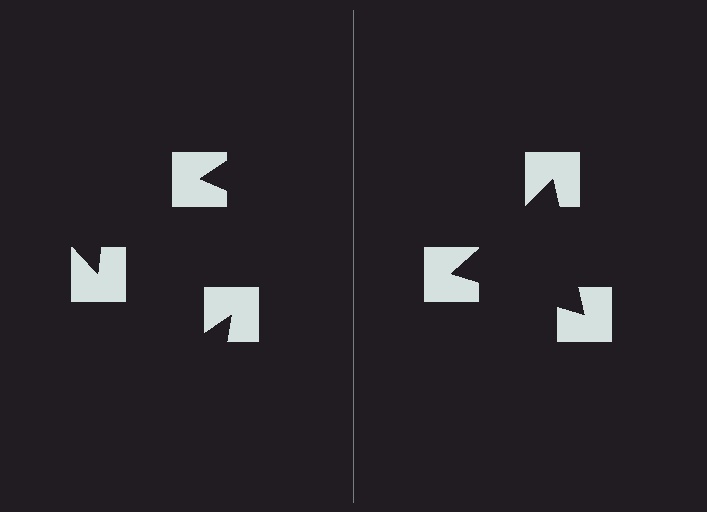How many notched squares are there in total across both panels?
6 — 3 on each side.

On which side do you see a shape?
An illusory triangle appears on the right side. On the left side the wedge cuts are rotated, so no coherent shape forms.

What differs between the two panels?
The notched squares are positioned identically on both sides; only the wedge orientations differ. On the right they align to a triangle; on the left they are misaligned.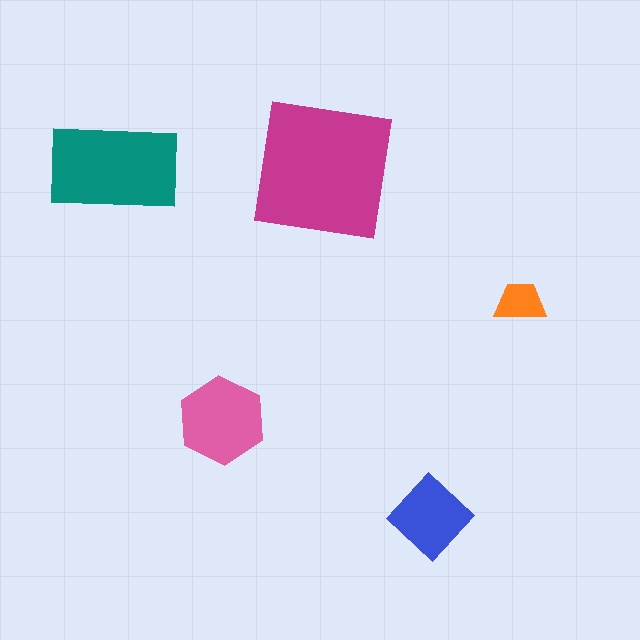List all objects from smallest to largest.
The orange trapezoid, the blue diamond, the pink hexagon, the teal rectangle, the magenta square.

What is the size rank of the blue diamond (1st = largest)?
4th.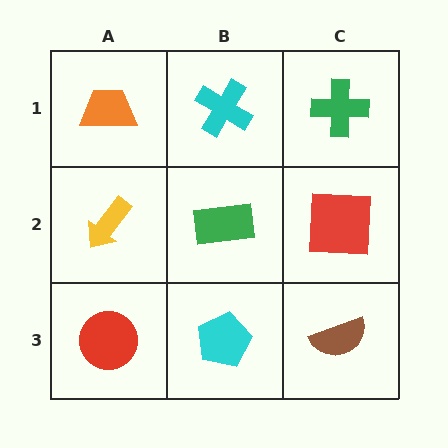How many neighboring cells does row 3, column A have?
2.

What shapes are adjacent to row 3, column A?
A yellow arrow (row 2, column A), a cyan pentagon (row 3, column B).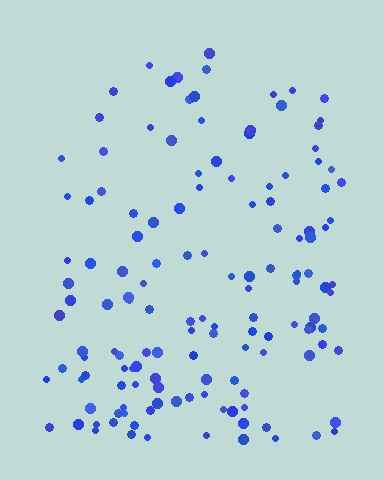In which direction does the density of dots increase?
From top to bottom, with the bottom side densest.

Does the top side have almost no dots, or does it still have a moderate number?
Still a moderate number, just noticeably fewer than the bottom.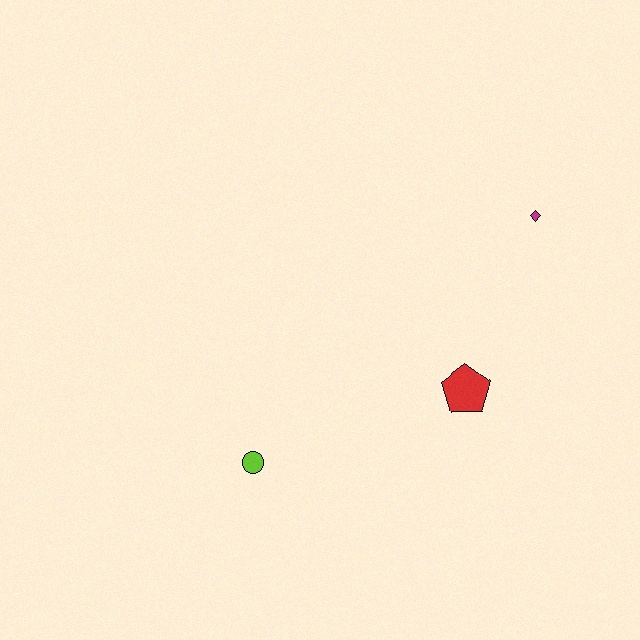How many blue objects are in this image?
There are no blue objects.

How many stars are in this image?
There are no stars.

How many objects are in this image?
There are 3 objects.